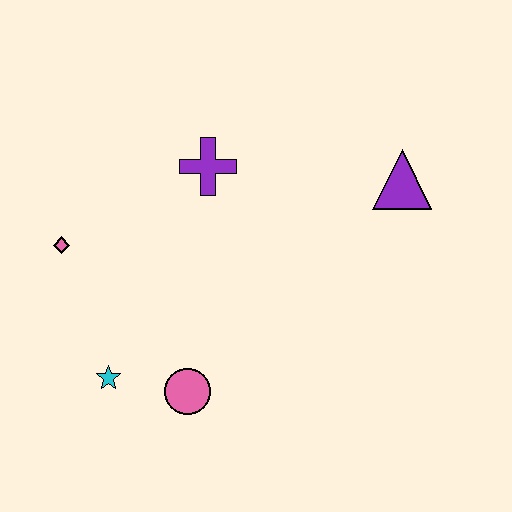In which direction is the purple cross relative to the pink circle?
The purple cross is above the pink circle.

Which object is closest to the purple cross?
The pink diamond is closest to the purple cross.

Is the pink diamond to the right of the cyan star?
No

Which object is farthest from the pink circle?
The purple triangle is farthest from the pink circle.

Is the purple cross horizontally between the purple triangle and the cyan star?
Yes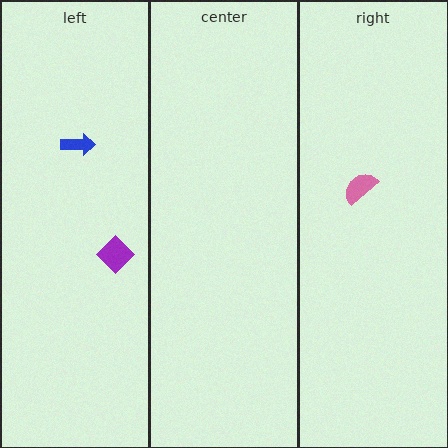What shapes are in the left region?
The blue arrow, the purple diamond.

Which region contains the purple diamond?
The left region.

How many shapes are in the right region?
1.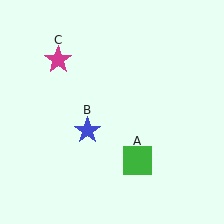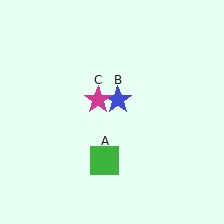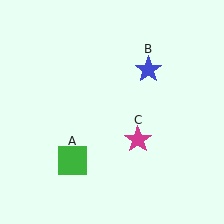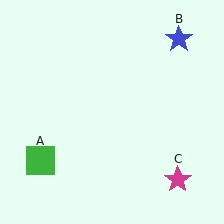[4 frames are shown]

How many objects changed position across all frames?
3 objects changed position: green square (object A), blue star (object B), magenta star (object C).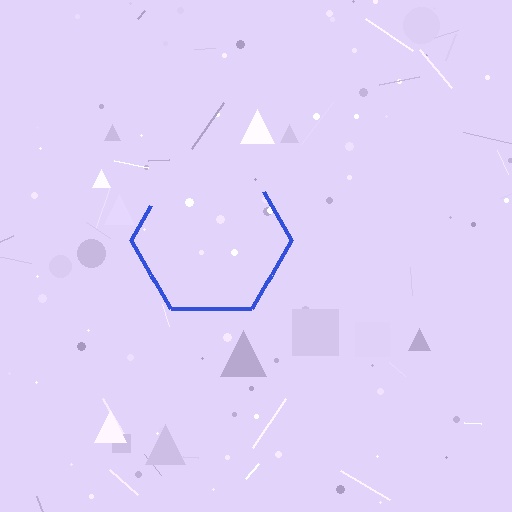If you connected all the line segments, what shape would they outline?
They would outline a hexagon.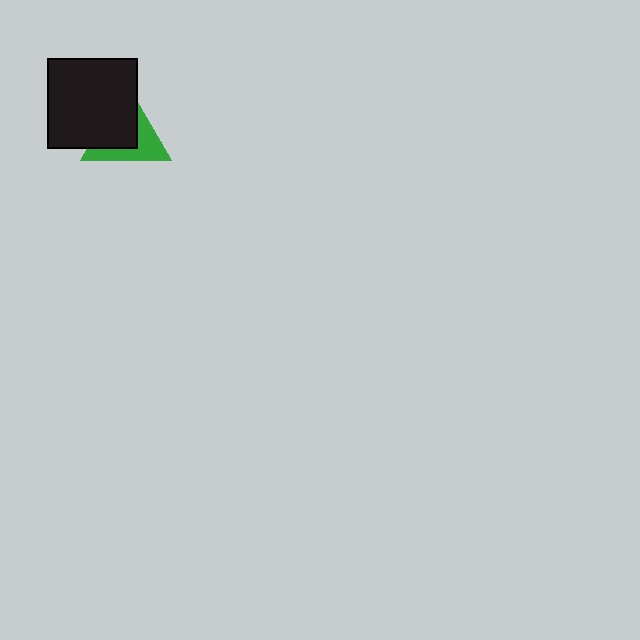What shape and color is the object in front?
The object in front is a black square.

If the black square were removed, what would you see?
You would see the complete green triangle.